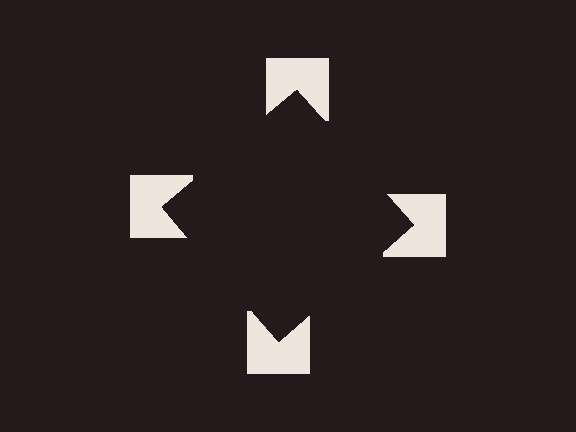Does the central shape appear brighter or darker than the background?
It typically appears slightly darker than the background, even though no actual brightness change is drawn.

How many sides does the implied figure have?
4 sides.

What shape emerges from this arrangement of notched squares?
An illusory square — its edges are inferred from the aligned wedge cuts in the notched squares, not physically drawn.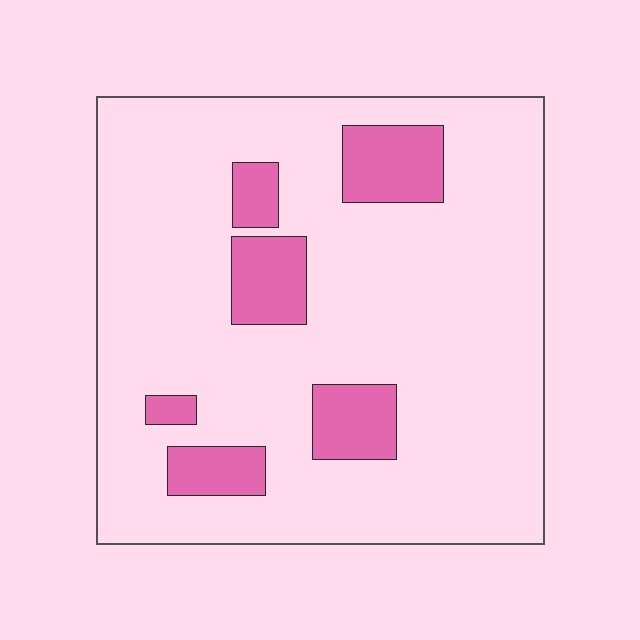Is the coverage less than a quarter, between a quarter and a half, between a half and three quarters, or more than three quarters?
Less than a quarter.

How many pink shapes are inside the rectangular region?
6.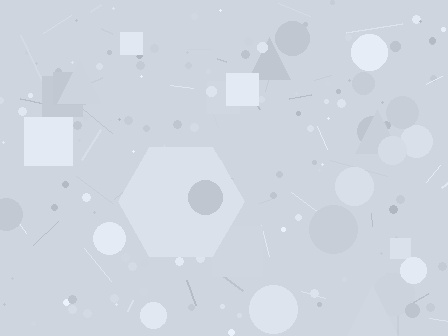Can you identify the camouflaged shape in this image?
The camouflaged shape is a hexagon.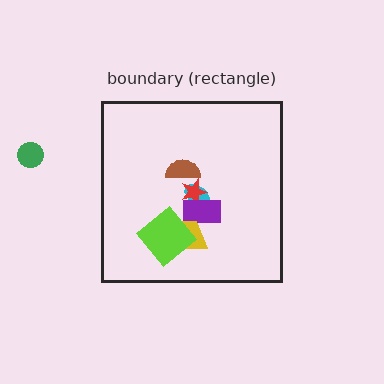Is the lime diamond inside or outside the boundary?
Inside.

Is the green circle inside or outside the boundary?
Outside.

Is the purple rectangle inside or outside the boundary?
Inside.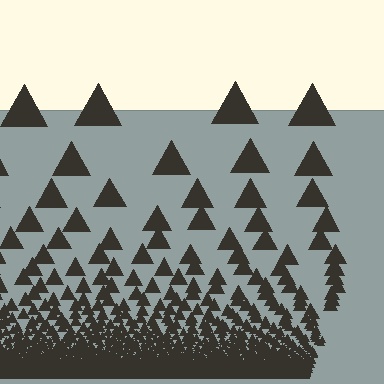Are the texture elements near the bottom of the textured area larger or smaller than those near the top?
Smaller. The gradient is inverted — elements near the bottom are smaller and denser.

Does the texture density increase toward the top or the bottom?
Density increases toward the bottom.